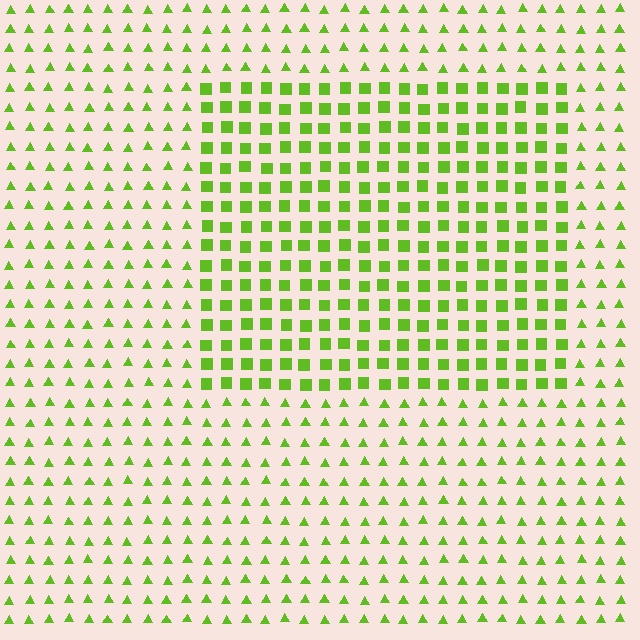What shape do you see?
I see a rectangle.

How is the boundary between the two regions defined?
The boundary is defined by a change in element shape: squares inside vs. triangles outside. All elements share the same color and spacing.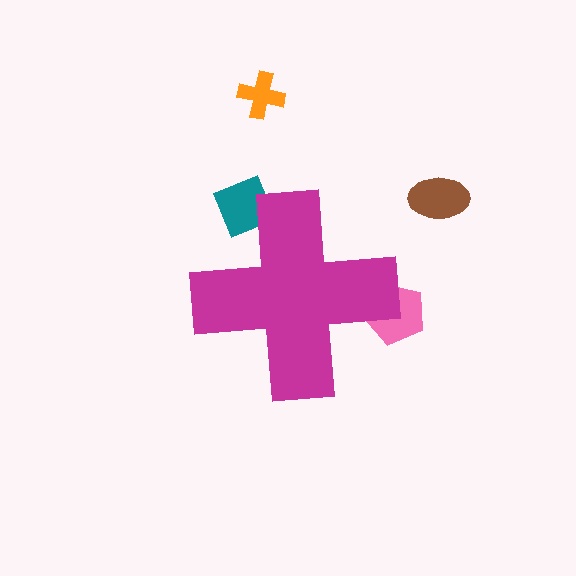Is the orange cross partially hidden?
No, the orange cross is fully visible.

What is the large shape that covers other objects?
A magenta cross.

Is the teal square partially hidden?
Yes, the teal square is partially hidden behind the magenta cross.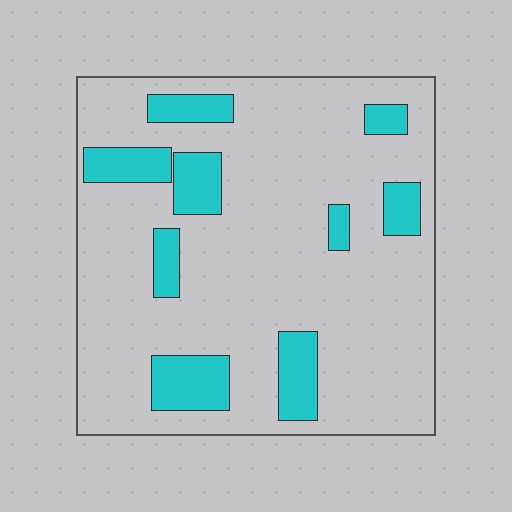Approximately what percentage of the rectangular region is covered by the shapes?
Approximately 20%.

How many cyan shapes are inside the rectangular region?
9.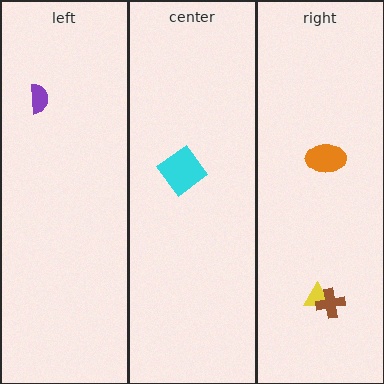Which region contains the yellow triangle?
The right region.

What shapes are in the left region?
The purple semicircle.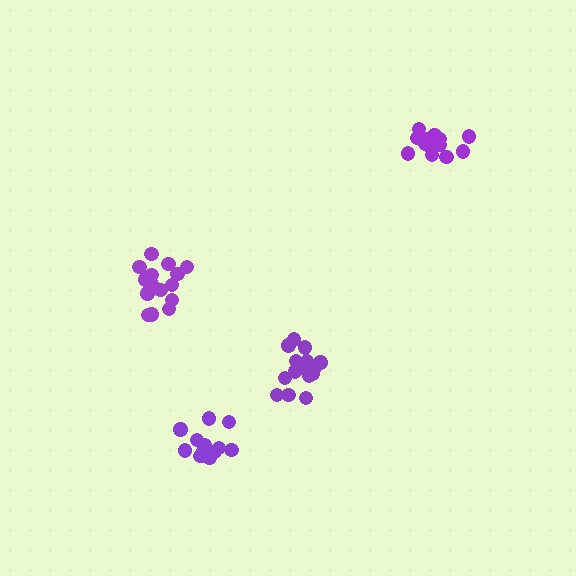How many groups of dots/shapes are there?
There are 4 groups.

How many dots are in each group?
Group 1: 13 dots, Group 2: 16 dots, Group 3: 13 dots, Group 4: 15 dots (57 total).